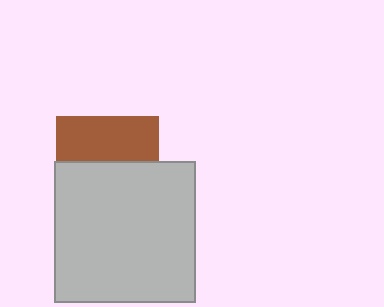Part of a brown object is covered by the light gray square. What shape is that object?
It is a square.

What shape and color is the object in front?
The object in front is a light gray square.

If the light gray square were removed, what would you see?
You would see the complete brown square.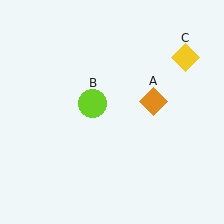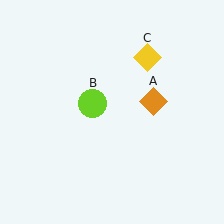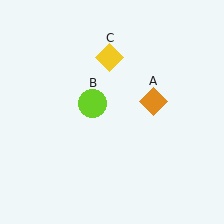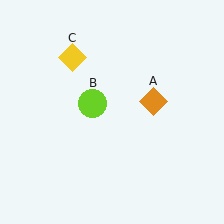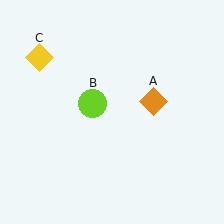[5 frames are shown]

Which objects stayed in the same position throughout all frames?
Orange diamond (object A) and lime circle (object B) remained stationary.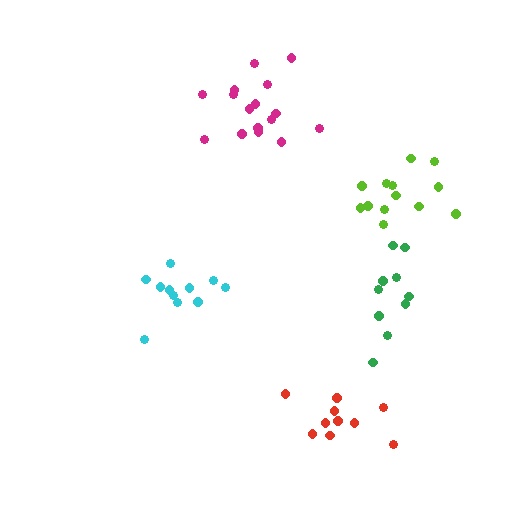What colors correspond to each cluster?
The clusters are colored: green, magenta, cyan, lime, red.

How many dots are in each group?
Group 1: 10 dots, Group 2: 16 dots, Group 3: 11 dots, Group 4: 13 dots, Group 5: 10 dots (60 total).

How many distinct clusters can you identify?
There are 5 distinct clusters.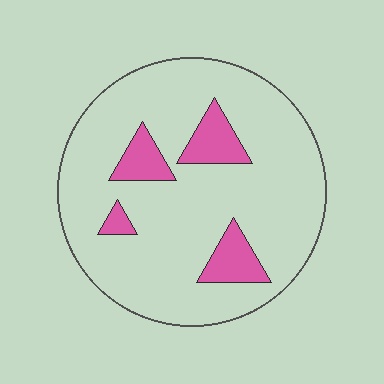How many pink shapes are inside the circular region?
4.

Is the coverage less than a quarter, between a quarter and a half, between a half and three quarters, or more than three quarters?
Less than a quarter.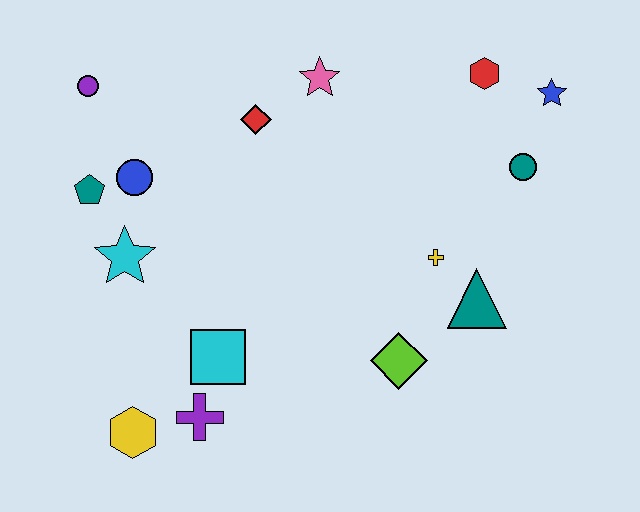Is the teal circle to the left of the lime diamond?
No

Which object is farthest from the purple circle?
The blue star is farthest from the purple circle.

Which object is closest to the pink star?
The red diamond is closest to the pink star.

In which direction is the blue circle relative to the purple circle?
The blue circle is below the purple circle.